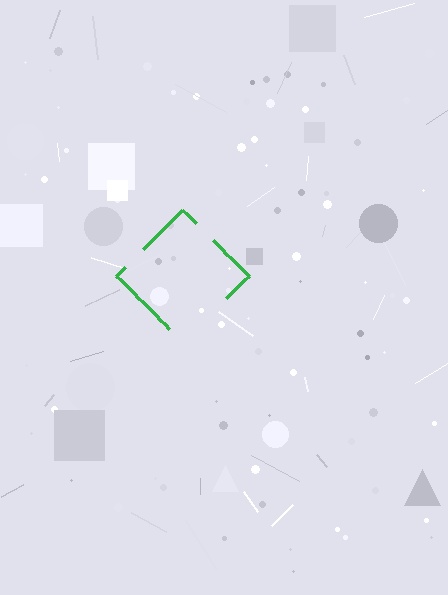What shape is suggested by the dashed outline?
The dashed outline suggests a diamond.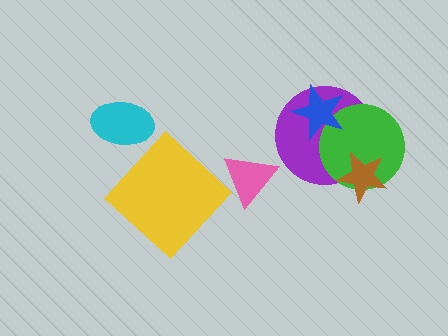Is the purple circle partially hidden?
Yes, it is partially covered by another shape.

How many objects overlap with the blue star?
2 objects overlap with the blue star.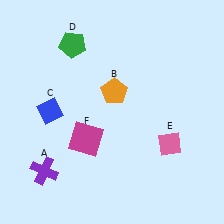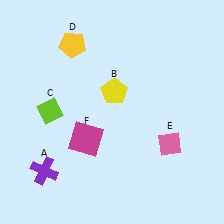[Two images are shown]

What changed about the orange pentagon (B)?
In Image 1, B is orange. In Image 2, it changed to yellow.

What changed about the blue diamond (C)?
In Image 1, C is blue. In Image 2, it changed to lime.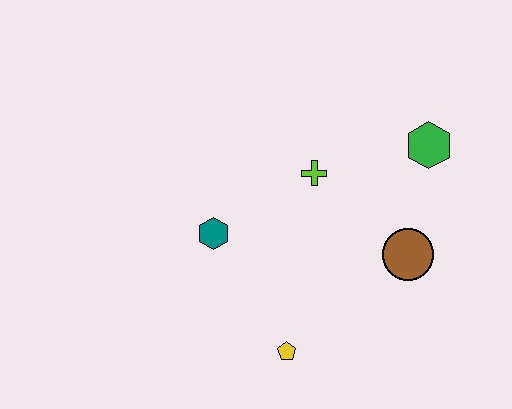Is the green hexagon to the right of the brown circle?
Yes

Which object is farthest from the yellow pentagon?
The green hexagon is farthest from the yellow pentagon.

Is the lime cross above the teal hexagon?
Yes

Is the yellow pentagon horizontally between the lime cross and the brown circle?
No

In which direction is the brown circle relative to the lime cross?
The brown circle is to the right of the lime cross.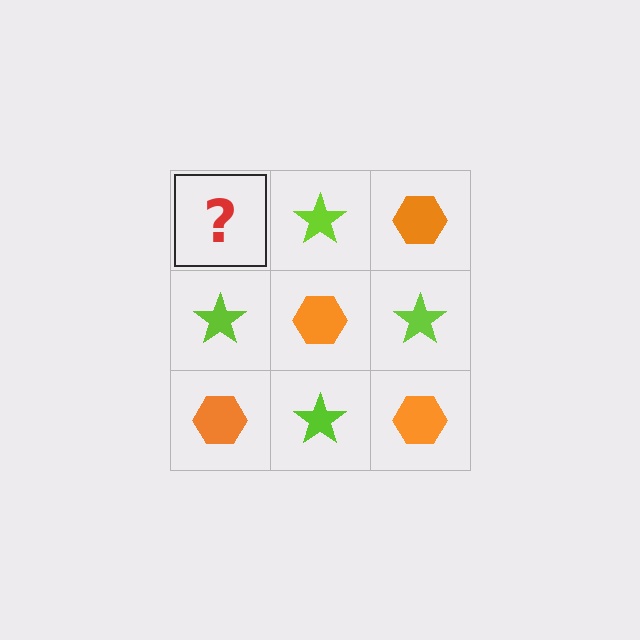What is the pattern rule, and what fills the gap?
The rule is that it alternates orange hexagon and lime star in a checkerboard pattern. The gap should be filled with an orange hexagon.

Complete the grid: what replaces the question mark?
The question mark should be replaced with an orange hexagon.